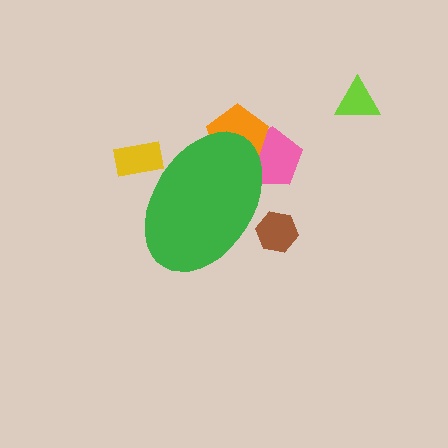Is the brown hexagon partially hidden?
Yes, the brown hexagon is partially hidden behind the green ellipse.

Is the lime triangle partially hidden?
No, the lime triangle is fully visible.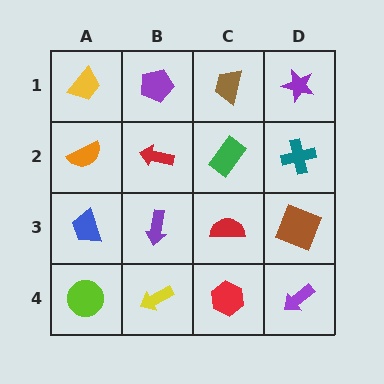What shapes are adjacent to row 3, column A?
An orange semicircle (row 2, column A), a lime circle (row 4, column A), a purple arrow (row 3, column B).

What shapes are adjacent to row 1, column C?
A green rectangle (row 2, column C), a purple pentagon (row 1, column B), a purple star (row 1, column D).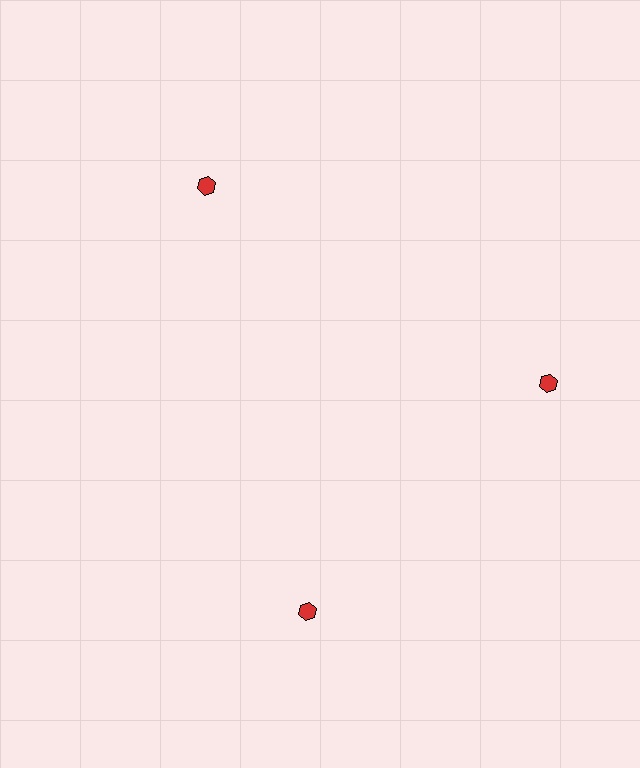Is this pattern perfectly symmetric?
No. The 3 red hexagons are arranged in a ring, but one element near the 7 o'clock position is rotated out of alignment along the ring, breaking the 3-fold rotational symmetry.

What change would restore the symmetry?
The symmetry would be restored by rotating it back into even spacing with its neighbors so that all 3 hexagons sit at equal angles and equal distance from the center.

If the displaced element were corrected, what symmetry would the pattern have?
It would have 3-fold rotational symmetry — the pattern would map onto itself every 120 degrees.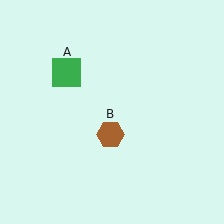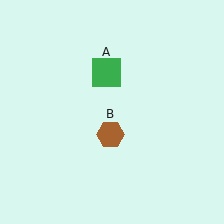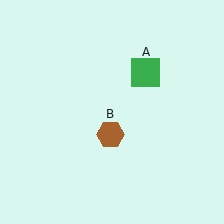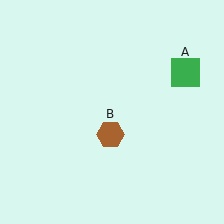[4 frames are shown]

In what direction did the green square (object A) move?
The green square (object A) moved right.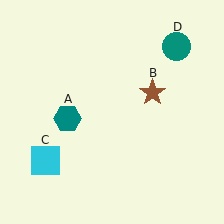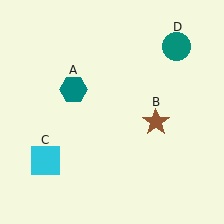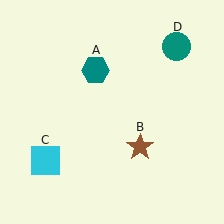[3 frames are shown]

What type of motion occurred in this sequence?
The teal hexagon (object A), brown star (object B) rotated clockwise around the center of the scene.